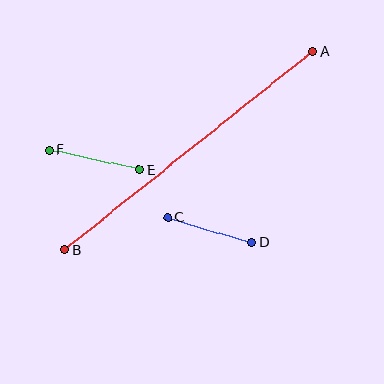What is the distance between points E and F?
The distance is approximately 92 pixels.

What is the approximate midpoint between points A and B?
The midpoint is at approximately (189, 151) pixels.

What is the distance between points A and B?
The distance is approximately 318 pixels.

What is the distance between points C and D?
The distance is approximately 87 pixels.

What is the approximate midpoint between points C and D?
The midpoint is at approximately (210, 230) pixels.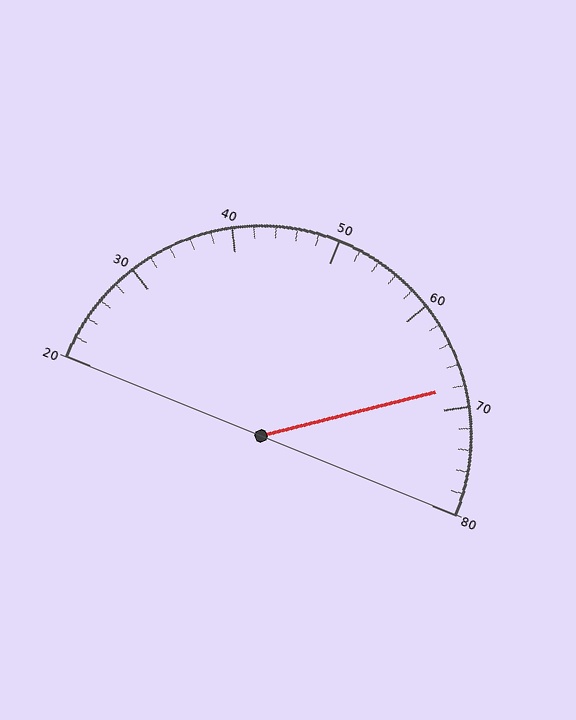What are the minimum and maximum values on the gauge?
The gauge ranges from 20 to 80.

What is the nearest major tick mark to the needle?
The nearest major tick mark is 70.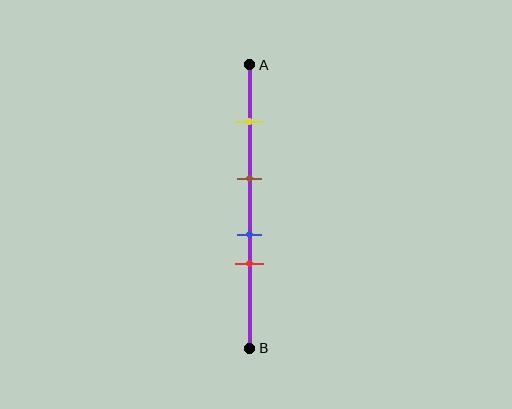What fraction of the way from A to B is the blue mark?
The blue mark is approximately 60% (0.6) of the way from A to B.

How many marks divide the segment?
There are 4 marks dividing the segment.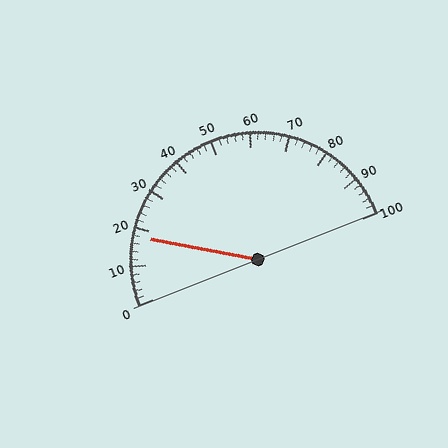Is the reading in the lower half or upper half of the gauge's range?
The reading is in the lower half of the range (0 to 100).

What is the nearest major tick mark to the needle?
The nearest major tick mark is 20.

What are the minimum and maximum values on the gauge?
The gauge ranges from 0 to 100.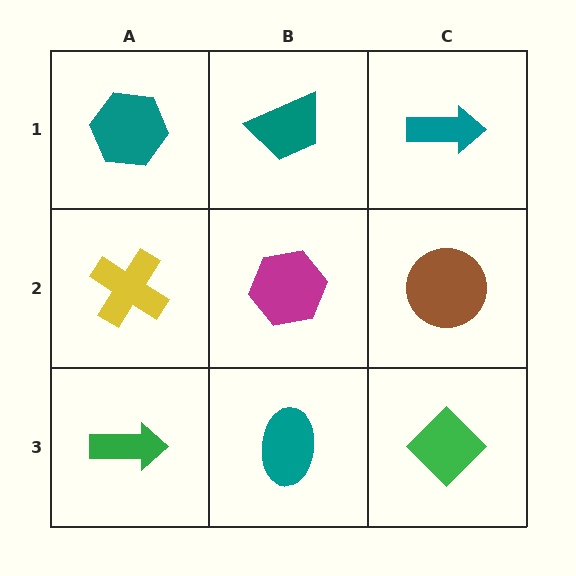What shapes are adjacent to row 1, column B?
A magenta hexagon (row 2, column B), a teal hexagon (row 1, column A), a teal arrow (row 1, column C).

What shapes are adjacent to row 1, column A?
A yellow cross (row 2, column A), a teal trapezoid (row 1, column B).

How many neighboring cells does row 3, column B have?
3.